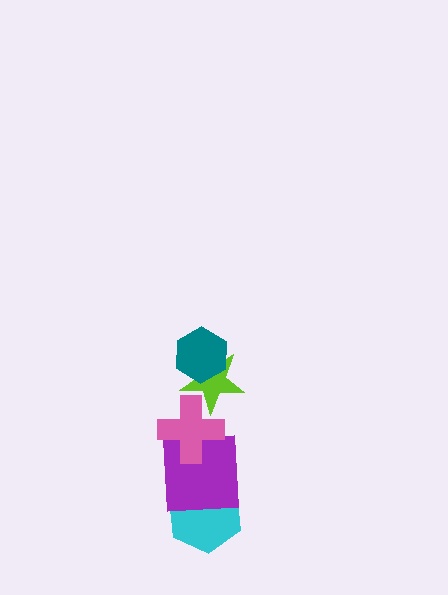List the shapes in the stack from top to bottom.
From top to bottom: the teal hexagon, the lime star, the pink cross, the purple square, the cyan hexagon.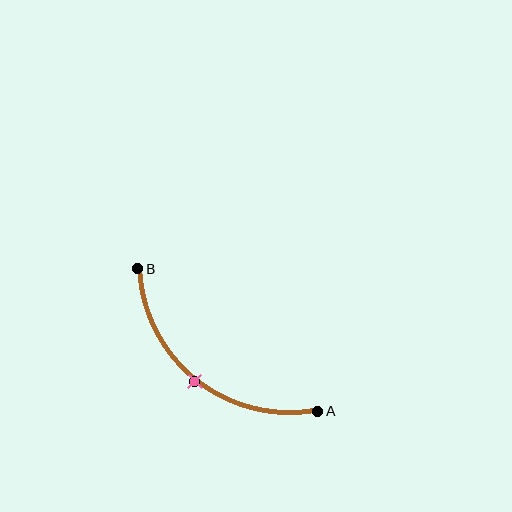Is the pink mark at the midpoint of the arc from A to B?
Yes. The pink mark lies on the arc at equal arc-length from both A and B — it is the arc midpoint.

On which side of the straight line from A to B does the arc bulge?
The arc bulges below and to the left of the straight line connecting A and B.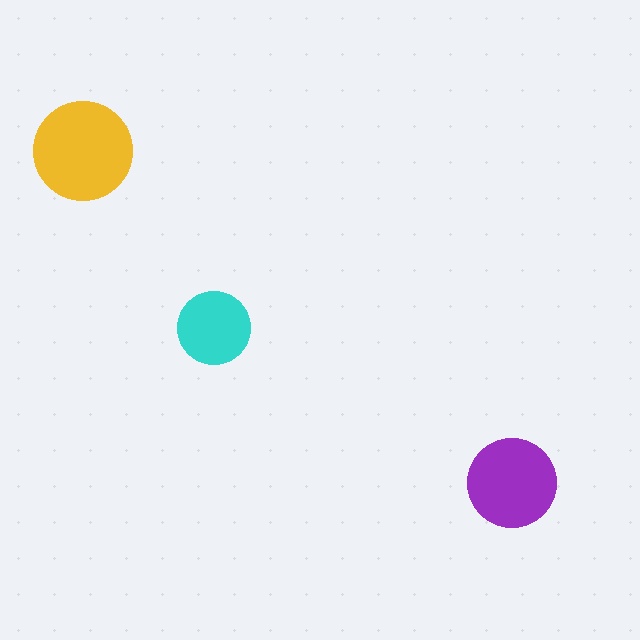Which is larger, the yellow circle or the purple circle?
The yellow one.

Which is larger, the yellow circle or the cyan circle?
The yellow one.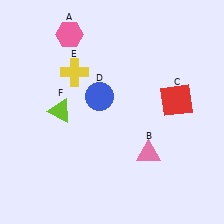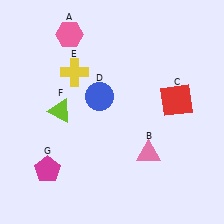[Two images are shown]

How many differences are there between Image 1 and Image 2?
There is 1 difference between the two images.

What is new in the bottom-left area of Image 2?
A magenta pentagon (G) was added in the bottom-left area of Image 2.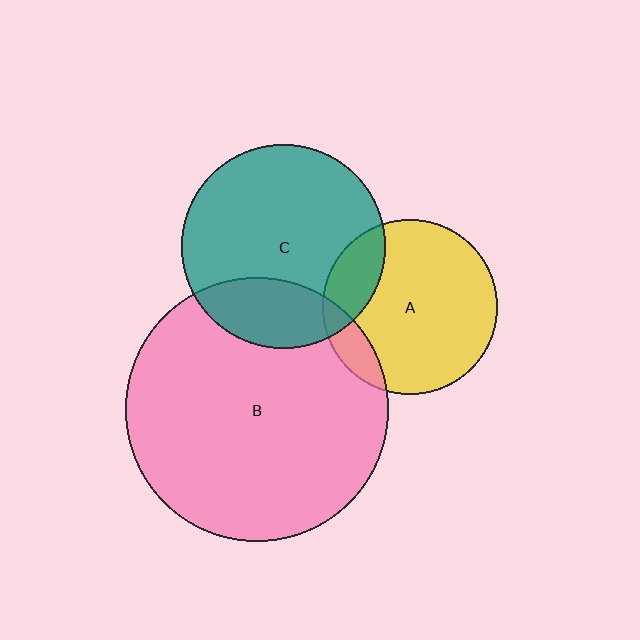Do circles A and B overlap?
Yes.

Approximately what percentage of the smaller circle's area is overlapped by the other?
Approximately 10%.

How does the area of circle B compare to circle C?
Approximately 1.7 times.